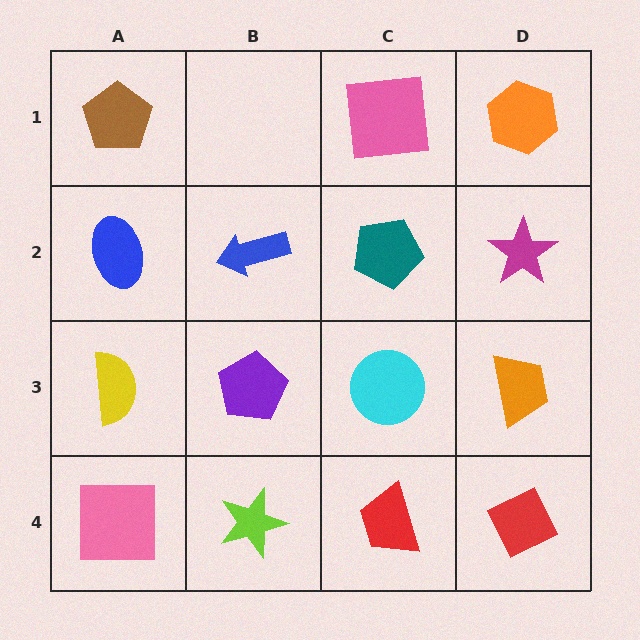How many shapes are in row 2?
4 shapes.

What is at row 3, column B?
A purple pentagon.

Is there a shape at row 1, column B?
No, that cell is empty.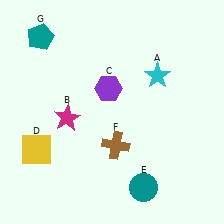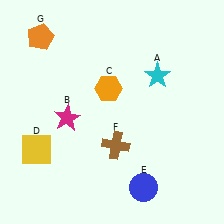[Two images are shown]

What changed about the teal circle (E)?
In Image 1, E is teal. In Image 2, it changed to blue.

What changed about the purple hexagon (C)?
In Image 1, C is purple. In Image 2, it changed to orange.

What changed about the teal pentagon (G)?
In Image 1, G is teal. In Image 2, it changed to orange.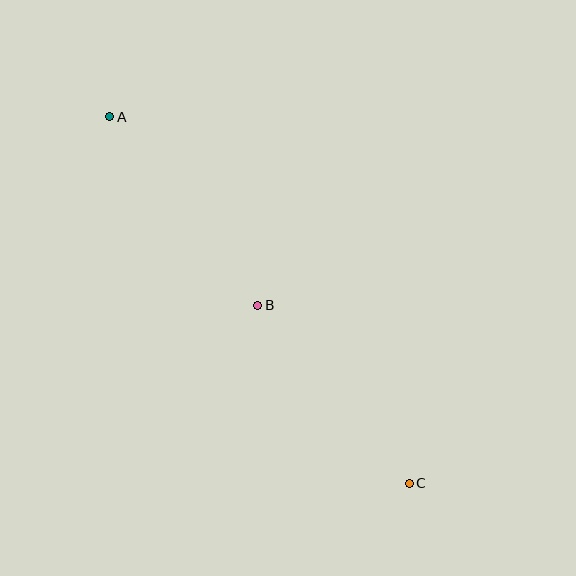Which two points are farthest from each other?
Points A and C are farthest from each other.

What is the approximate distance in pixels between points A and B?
The distance between A and B is approximately 240 pixels.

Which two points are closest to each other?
Points B and C are closest to each other.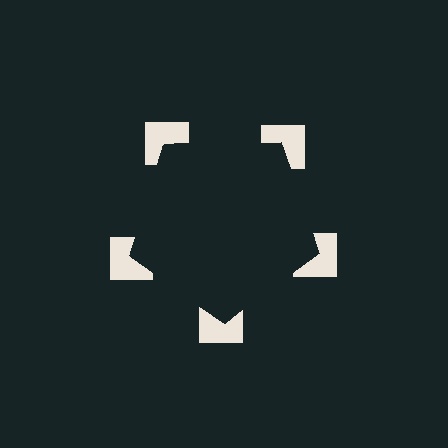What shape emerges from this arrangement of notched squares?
An illusory pentagon — its edges are inferred from the aligned wedge cuts in the notched squares, not physically drawn.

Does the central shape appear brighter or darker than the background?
It typically appears slightly darker than the background, even though no actual brightness change is drawn.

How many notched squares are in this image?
There are 5 — one at each vertex of the illusory pentagon.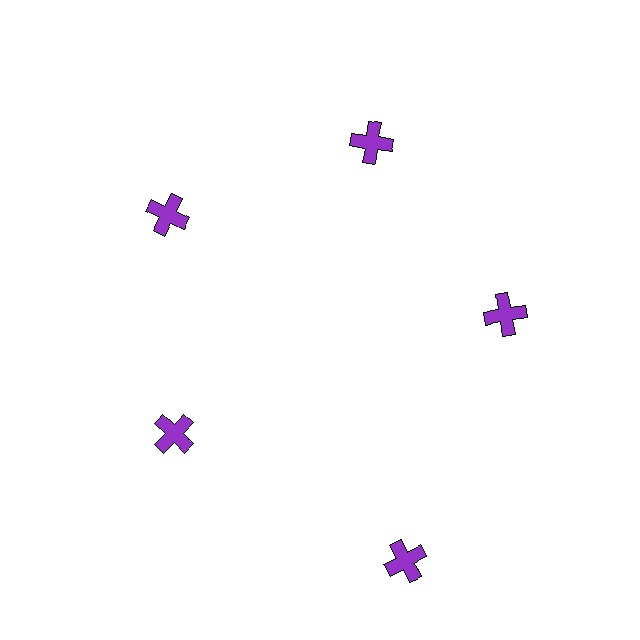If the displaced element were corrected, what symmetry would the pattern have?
It would have 5-fold rotational symmetry — the pattern would map onto itself every 72 degrees.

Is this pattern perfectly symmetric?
No. The 5 purple crosses are arranged in a ring, but one element near the 5 o'clock position is pushed outward from the center, breaking the 5-fold rotational symmetry.